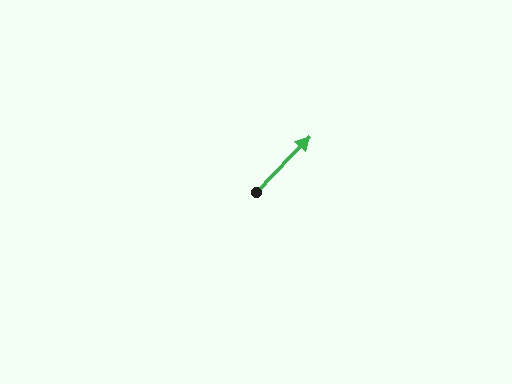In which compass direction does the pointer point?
Northeast.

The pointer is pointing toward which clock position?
Roughly 1 o'clock.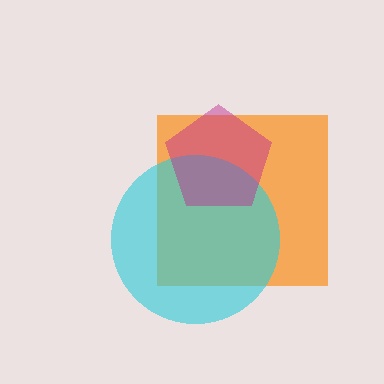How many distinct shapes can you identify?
There are 3 distinct shapes: an orange square, a cyan circle, a magenta pentagon.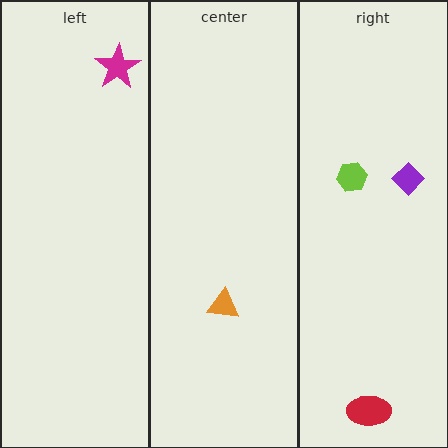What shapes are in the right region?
The purple diamond, the red ellipse, the lime hexagon.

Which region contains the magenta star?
The left region.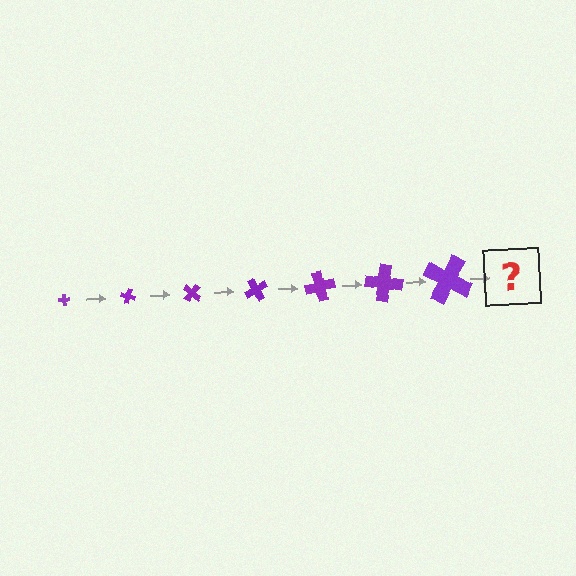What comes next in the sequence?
The next element should be a cross, larger than the previous one and rotated 140 degrees from the start.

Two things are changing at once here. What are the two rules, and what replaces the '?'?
The two rules are that the cross grows larger each step and it rotates 20 degrees each step. The '?' should be a cross, larger than the previous one and rotated 140 degrees from the start.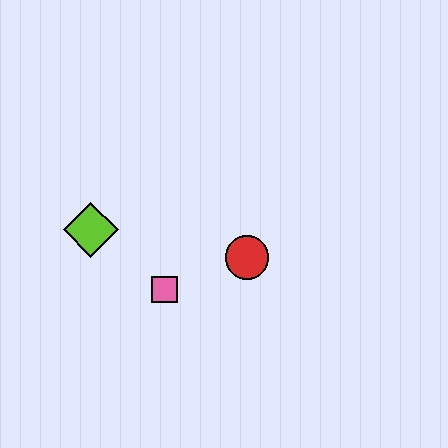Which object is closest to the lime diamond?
The pink square is closest to the lime diamond.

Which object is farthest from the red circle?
The lime diamond is farthest from the red circle.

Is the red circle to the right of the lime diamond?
Yes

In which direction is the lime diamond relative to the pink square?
The lime diamond is to the left of the pink square.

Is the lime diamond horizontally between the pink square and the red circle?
No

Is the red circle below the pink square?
No